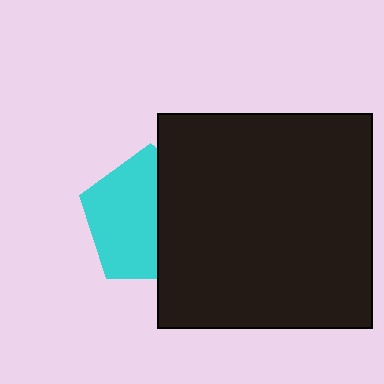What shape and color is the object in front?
The object in front is a black square.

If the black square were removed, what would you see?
You would see the complete cyan pentagon.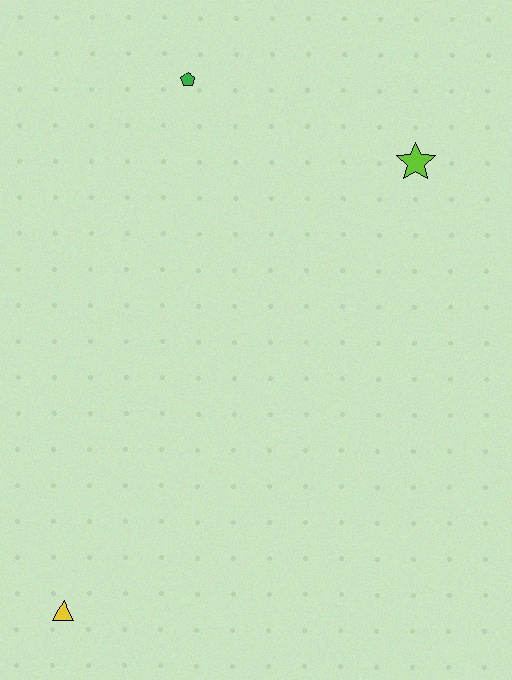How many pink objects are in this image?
There are no pink objects.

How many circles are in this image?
There are no circles.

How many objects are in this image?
There are 3 objects.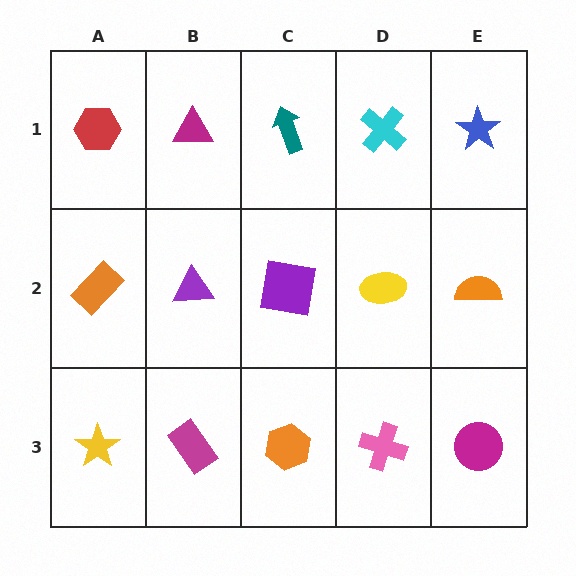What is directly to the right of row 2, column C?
A yellow ellipse.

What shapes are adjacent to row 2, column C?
A teal arrow (row 1, column C), an orange hexagon (row 3, column C), a purple triangle (row 2, column B), a yellow ellipse (row 2, column D).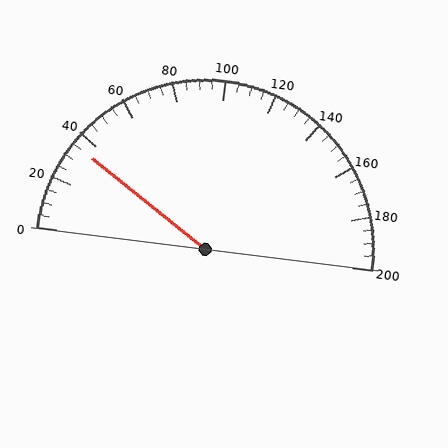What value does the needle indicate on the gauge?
The needle indicates approximately 35.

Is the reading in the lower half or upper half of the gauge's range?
The reading is in the lower half of the range (0 to 200).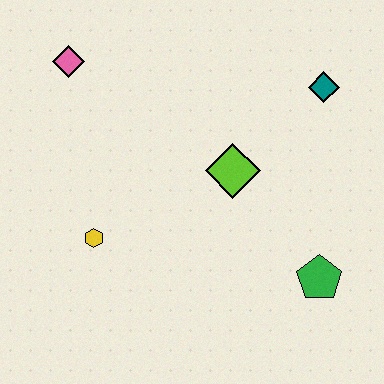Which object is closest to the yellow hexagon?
The lime diamond is closest to the yellow hexagon.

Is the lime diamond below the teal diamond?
Yes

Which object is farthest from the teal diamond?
The yellow hexagon is farthest from the teal diamond.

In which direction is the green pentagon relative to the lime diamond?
The green pentagon is below the lime diamond.